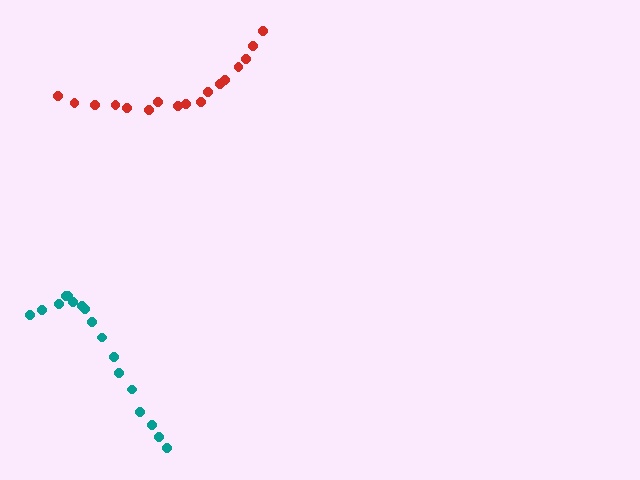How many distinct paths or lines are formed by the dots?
There are 2 distinct paths.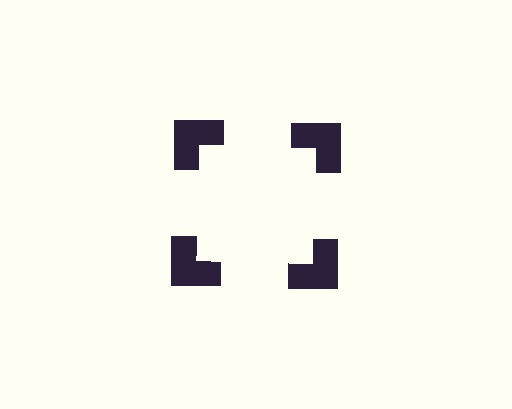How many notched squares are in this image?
There are 4 — one at each vertex of the illusory square.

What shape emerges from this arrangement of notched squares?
An illusory square — its edges are inferred from the aligned wedge cuts in the notched squares, not physically drawn.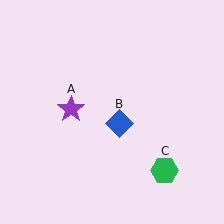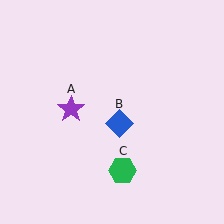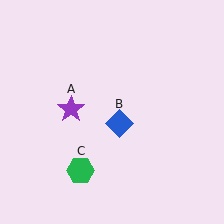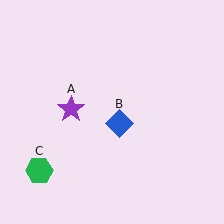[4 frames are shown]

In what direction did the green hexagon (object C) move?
The green hexagon (object C) moved left.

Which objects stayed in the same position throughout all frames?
Purple star (object A) and blue diamond (object B) remained stationary.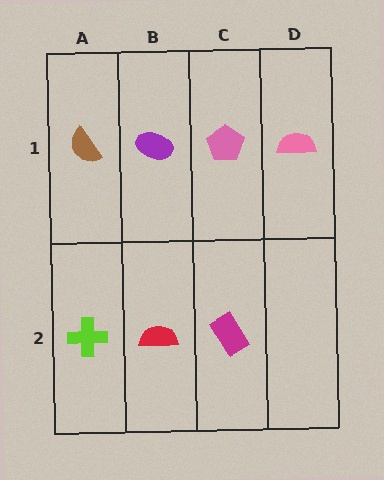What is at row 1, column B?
A purple ellipse.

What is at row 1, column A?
A brown semicircle.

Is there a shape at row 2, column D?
No, that cell is empty.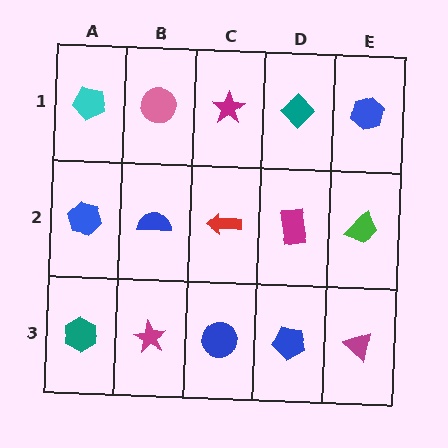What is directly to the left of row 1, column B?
A cyan pentagon.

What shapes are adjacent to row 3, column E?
A green trapezoid (row 2, column E), a blue pentagon (row 3, column D).